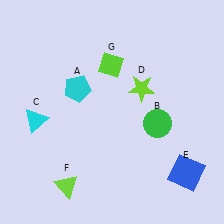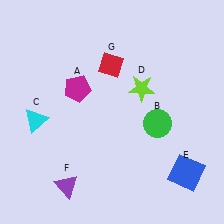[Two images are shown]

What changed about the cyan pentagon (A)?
In Image 1, A is cyan. In Image 2, it changed to magenta.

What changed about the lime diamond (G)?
In Image 1, G is lime. In Image 2, it changed to red.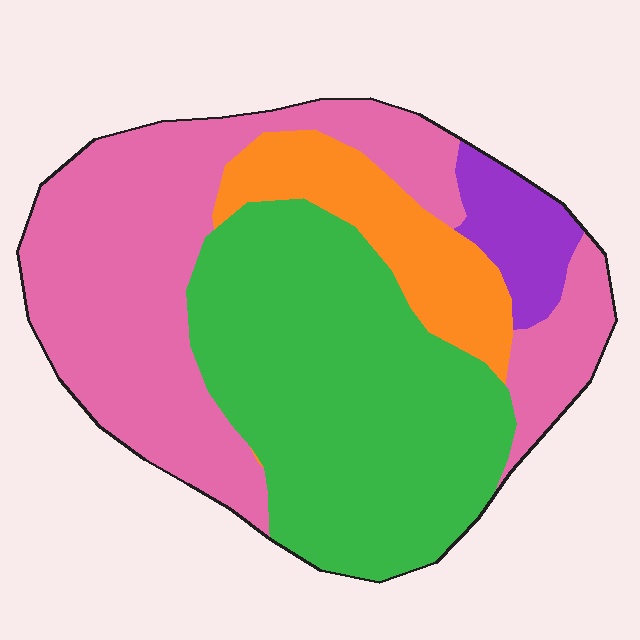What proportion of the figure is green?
Green covers about 40% of the figure.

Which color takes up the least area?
Purple, at roughly 5%.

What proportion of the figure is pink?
Pink takes up about two fifths (2/5) of the figure.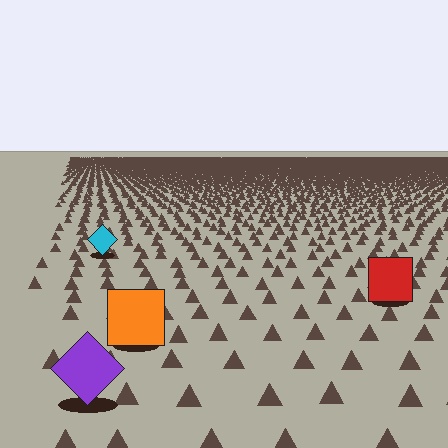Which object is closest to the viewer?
The purple diamond is closest. The texture marks near it are larger and more spread out.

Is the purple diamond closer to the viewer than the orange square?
Yes. The purple diamond is closer — you can tell from the texture gradient: the ground texture is coarser near it.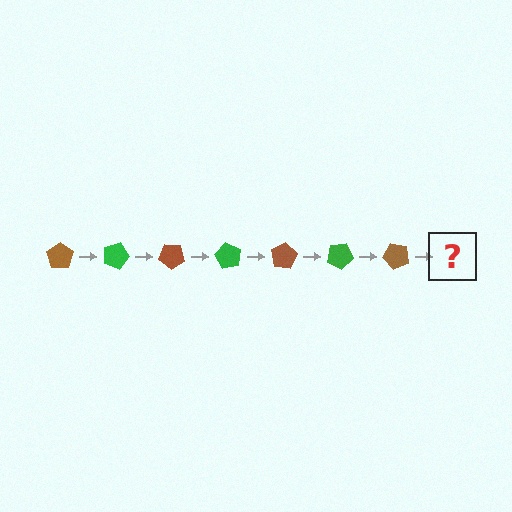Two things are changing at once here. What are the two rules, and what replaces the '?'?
The two rules are that it rotates 20 degrees each step and the color cycles through brown and green. The '?' should be a green pentagon, rotated 140 degrees from the start.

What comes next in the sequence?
The next element should be a green pentagon, rotated 140 degrees from the start.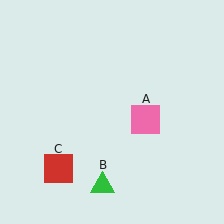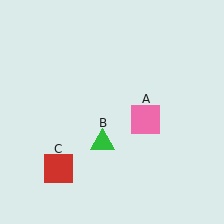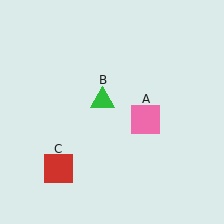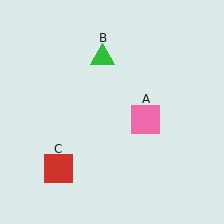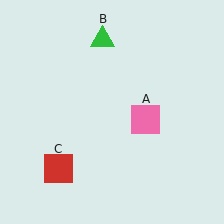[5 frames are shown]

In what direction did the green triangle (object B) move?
The green triangle (object B) moved up.